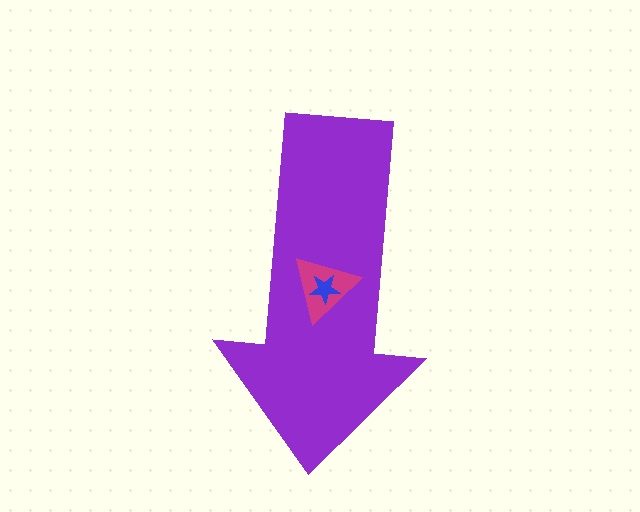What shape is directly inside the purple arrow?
The magenta triangle.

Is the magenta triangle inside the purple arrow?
Yes.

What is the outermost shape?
The purple arrow.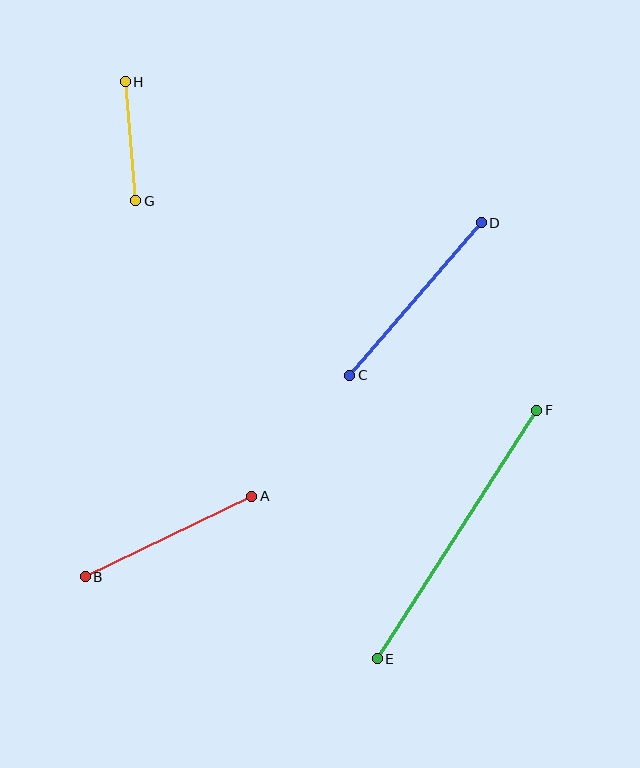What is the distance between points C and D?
The distance is approximately 201 pixels.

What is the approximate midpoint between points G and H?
The midpoint is at approximately (130, 141) pixels.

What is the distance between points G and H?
The distance is approximately 119 pixels.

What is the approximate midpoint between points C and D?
The midpoint is at approximately (415, 299) pixels.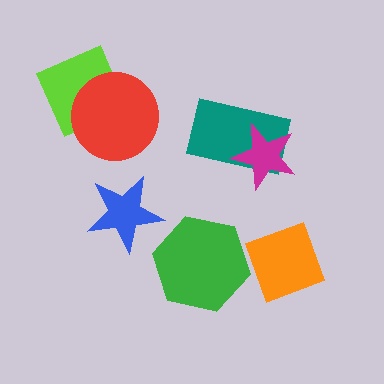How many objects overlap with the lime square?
1 object overlaps with the lime square.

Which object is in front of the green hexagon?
The orange diamond is in front of the green hexagon.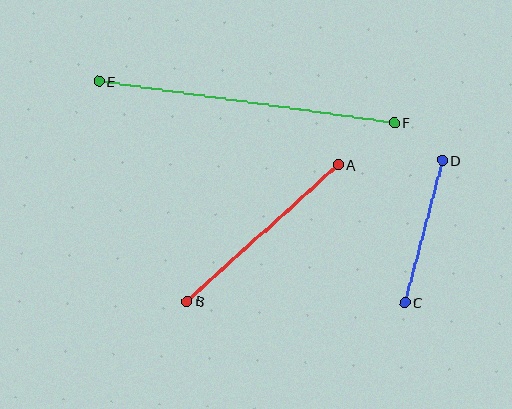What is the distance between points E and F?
The distance is approximately 299 pixels.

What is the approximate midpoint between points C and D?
The midpoint is at approximately (424, 232) pixels.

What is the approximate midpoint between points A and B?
The midpoint is at approximately (263, 233) pixels.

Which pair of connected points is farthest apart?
Points E and F are farthest apart.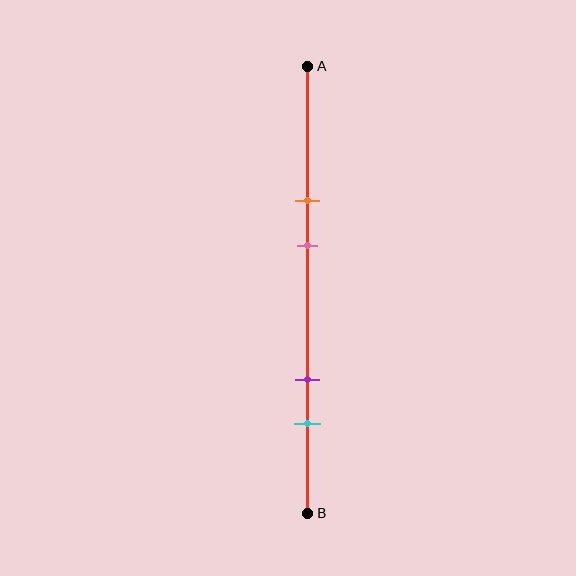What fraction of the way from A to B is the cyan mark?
The cyan mark is approximately 80% (0.8) of the way from A to B.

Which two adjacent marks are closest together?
The orange and pink marks are the closest adjacent pair.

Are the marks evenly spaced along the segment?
No, the marks are not evenly spaced.